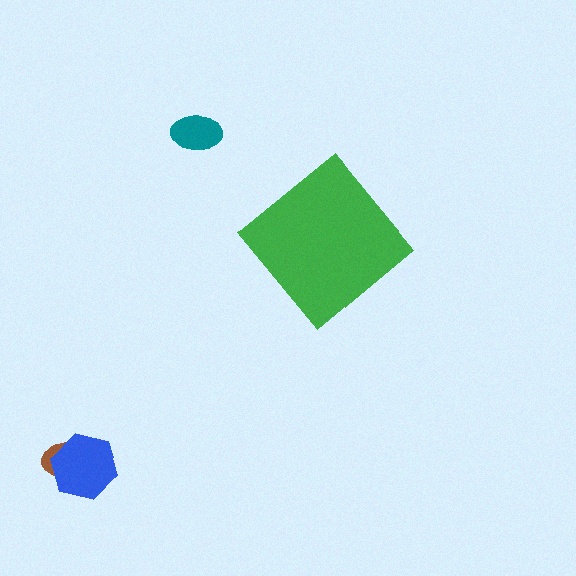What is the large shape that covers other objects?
A green diamond.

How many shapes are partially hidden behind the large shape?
0 shapes are partially hidden.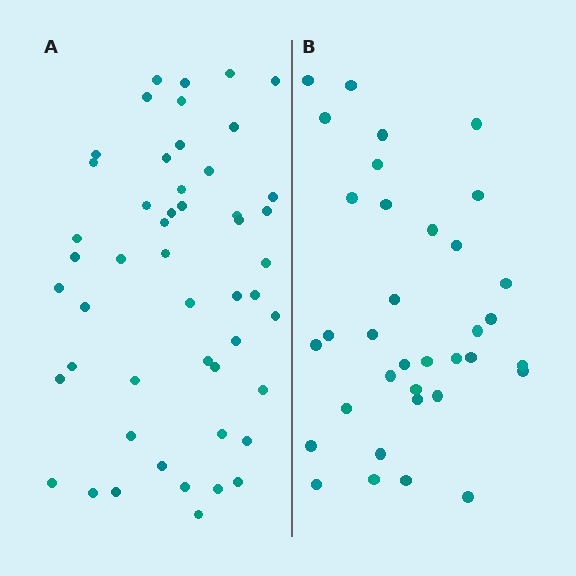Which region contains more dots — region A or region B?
Region A (the left region) has more dots.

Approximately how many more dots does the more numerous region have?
Region A has approximately 15 more dots than region B.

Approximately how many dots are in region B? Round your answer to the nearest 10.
About 40 dots. (The exact count is 35, which rounds to 40.)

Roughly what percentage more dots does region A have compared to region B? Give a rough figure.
About 45% more.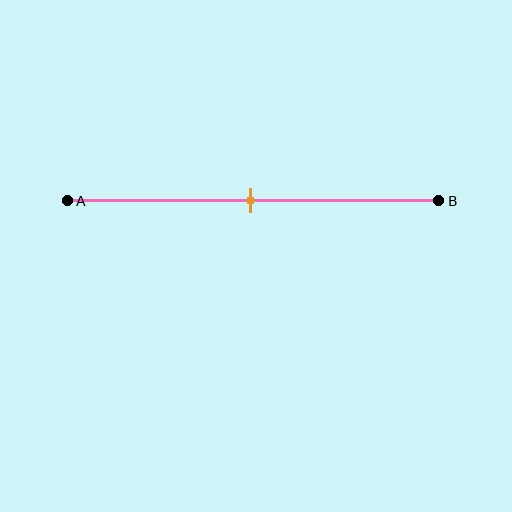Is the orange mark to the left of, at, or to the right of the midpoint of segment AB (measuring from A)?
The orange mark is approximately at the midpoint of segment AB.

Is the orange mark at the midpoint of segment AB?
Yes, the mark is approximately at the midpoint.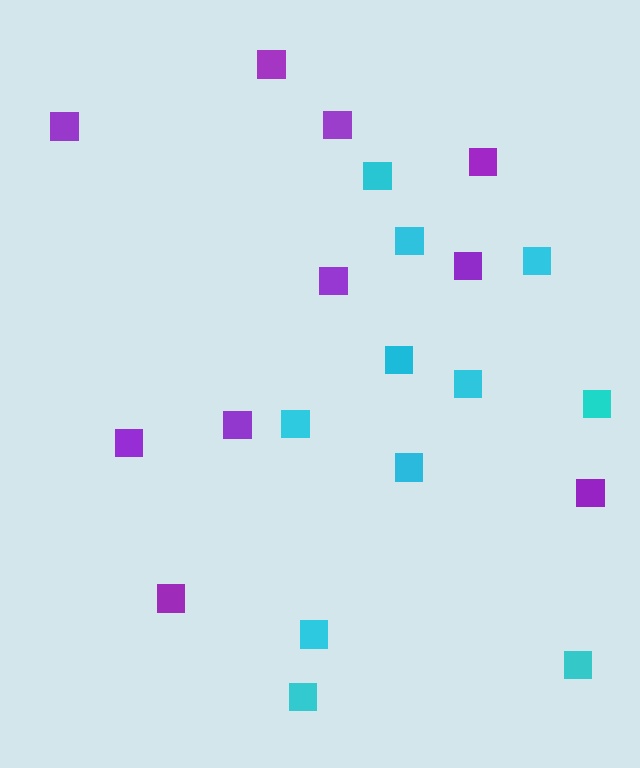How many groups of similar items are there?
There are 2 groups: one group of purple squares (10) and one group of cyan squares (11).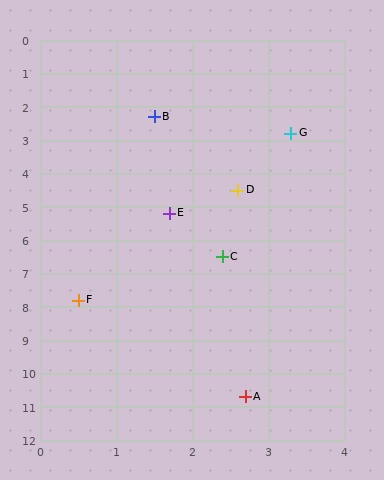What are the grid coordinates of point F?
Point F is at approximately (0.5, 7.8).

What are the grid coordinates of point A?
Point A is at approximately (2.7, 10.7).